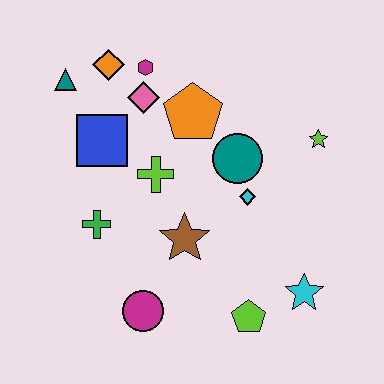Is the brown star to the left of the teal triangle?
No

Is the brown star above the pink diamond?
No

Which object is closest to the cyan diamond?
The teal circle is closest to the cyan diamond.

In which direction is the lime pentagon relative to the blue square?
The lime pentagon is below the blue square.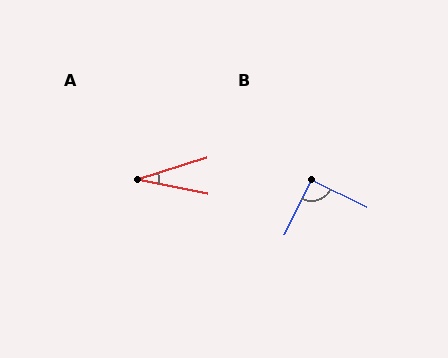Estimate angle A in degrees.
Approximately 29 degrees.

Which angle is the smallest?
A, at approximately 29 degrees.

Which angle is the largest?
B, at approximately 89 degrees.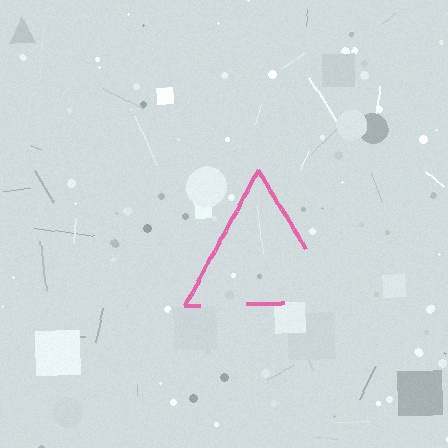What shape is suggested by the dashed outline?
The dashed outline suggests a triangle.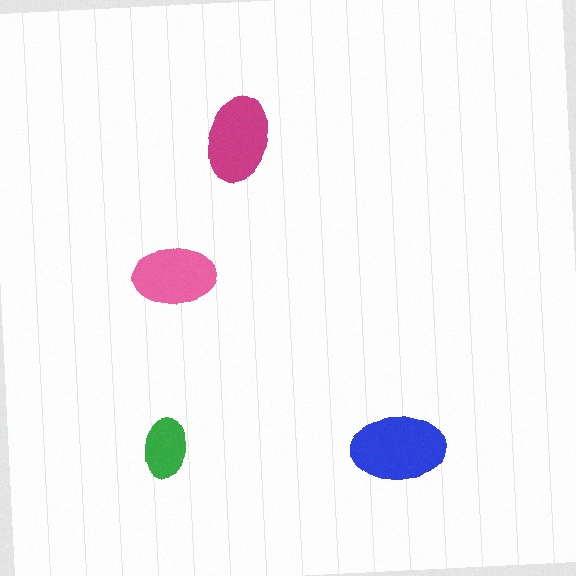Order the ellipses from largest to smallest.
the blue one, the magenta one, the pink one, the green one.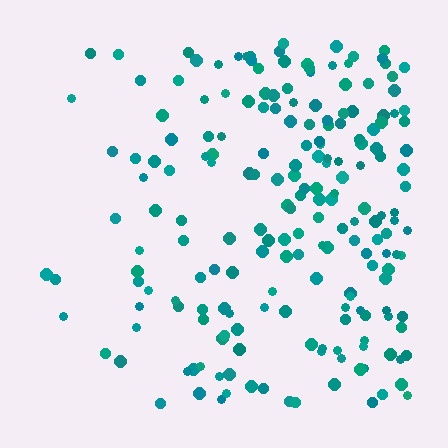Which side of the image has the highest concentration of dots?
The right.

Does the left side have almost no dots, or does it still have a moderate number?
Still a moderate number, just noticeably fewer than the right.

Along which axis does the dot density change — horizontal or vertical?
Horizontal.